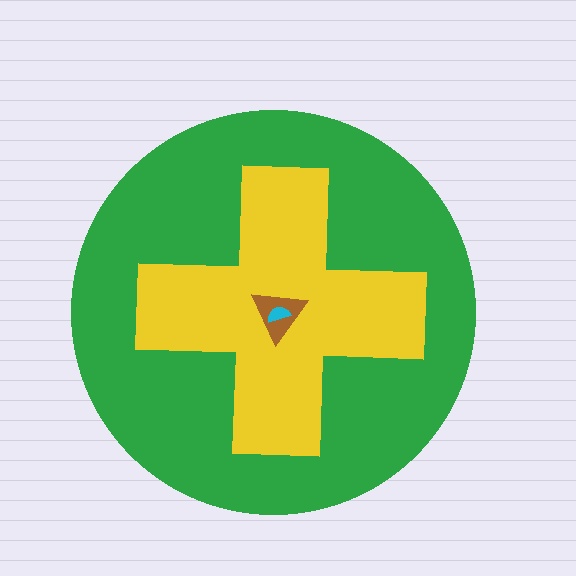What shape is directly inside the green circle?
The yellow cross.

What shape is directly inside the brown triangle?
The cyan semicircle.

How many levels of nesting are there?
4.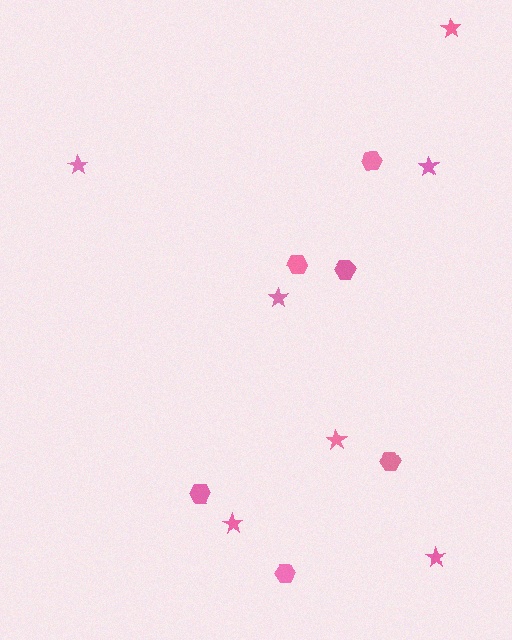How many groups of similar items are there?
There are 2 groups: one group of stars (7) and one group of hexagons (6).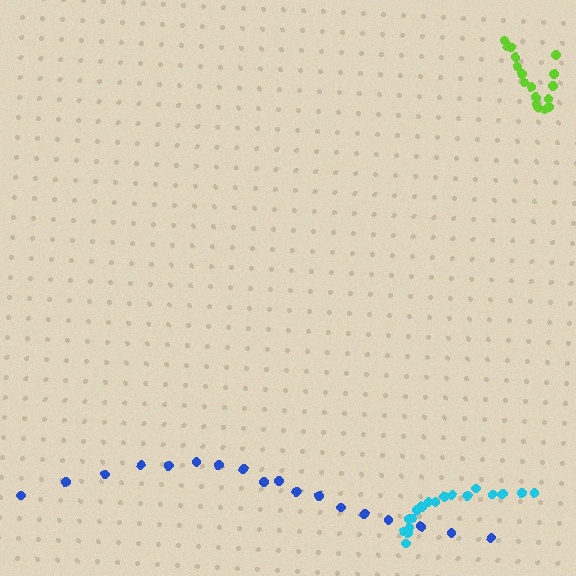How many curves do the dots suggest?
There are 3 distinct paths.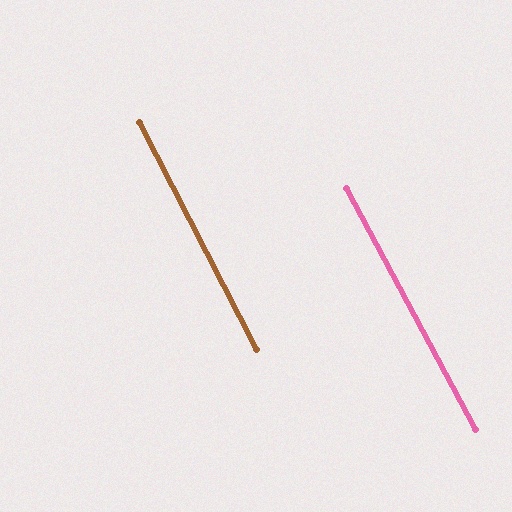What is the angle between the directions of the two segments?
Approximately 1 degree.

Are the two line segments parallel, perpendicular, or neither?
Parallel — their directions differ by only 0.8°.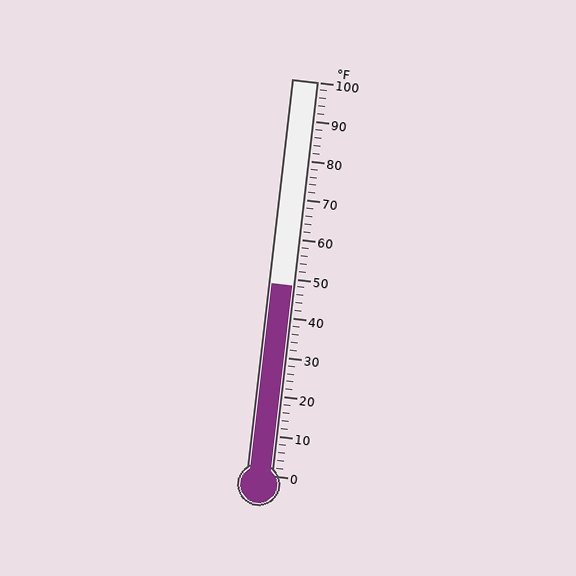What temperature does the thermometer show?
The thermometer shows approximately 48°F.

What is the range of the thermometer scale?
The thermometer scale ranges from 0°F to 100°F.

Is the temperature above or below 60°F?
The temperature is below 60°F.